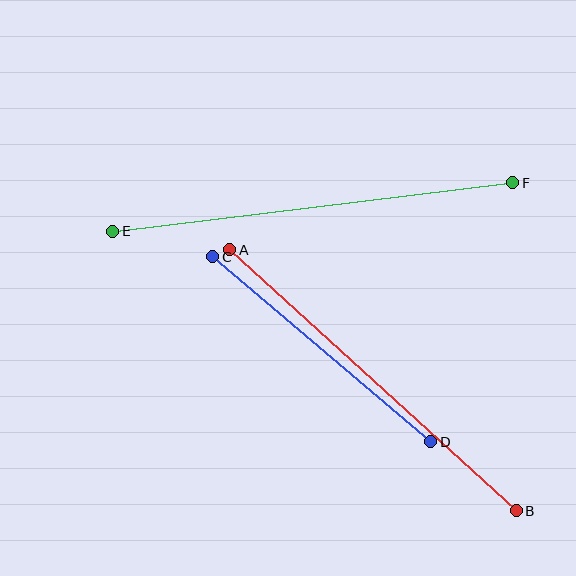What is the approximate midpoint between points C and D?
The midpoint is at approximately (322, 349) pixels.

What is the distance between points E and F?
The distance is approximately 403 pixels.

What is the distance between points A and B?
The distance is approximately 388 pixels.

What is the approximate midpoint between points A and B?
The midpoint is at approximately (373, 380) pixels.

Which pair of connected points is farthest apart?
Points E and F are farthest apart.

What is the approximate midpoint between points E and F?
The midpoint is at approximately (313, 207) pixels.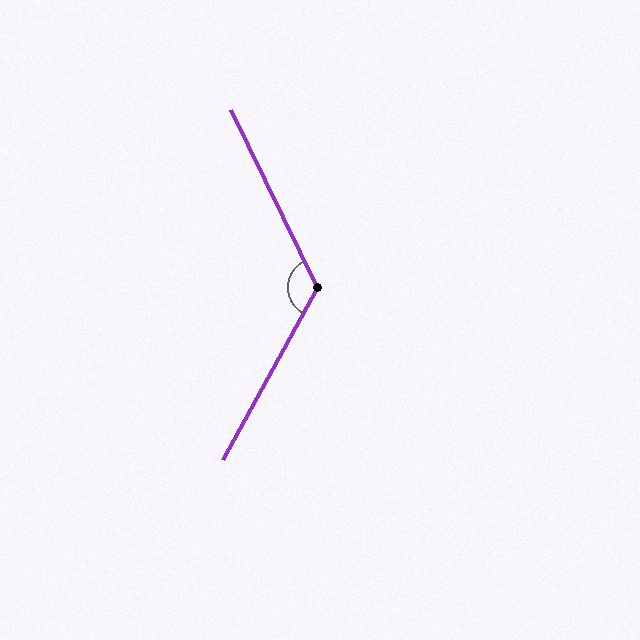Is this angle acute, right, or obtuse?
It is obtuse.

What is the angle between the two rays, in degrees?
Approximately 125 degrees.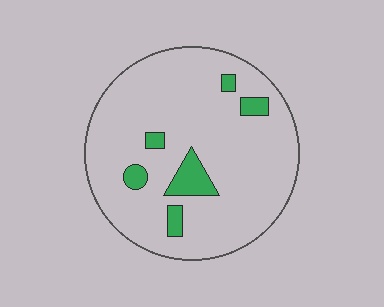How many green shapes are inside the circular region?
6.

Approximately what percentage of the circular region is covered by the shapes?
Approximately 10%.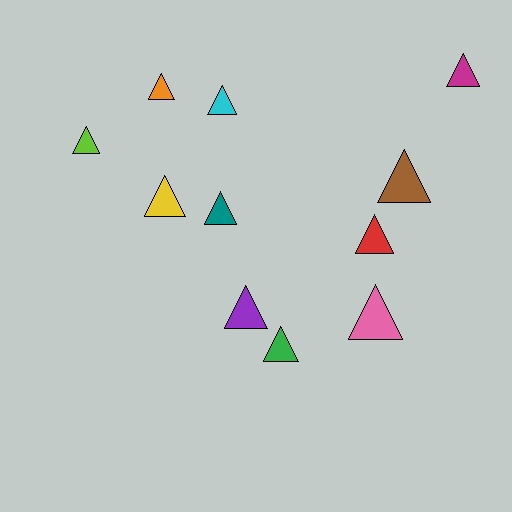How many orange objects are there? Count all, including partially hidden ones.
There is 1 orange object.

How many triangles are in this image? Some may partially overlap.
There are 11 triangles.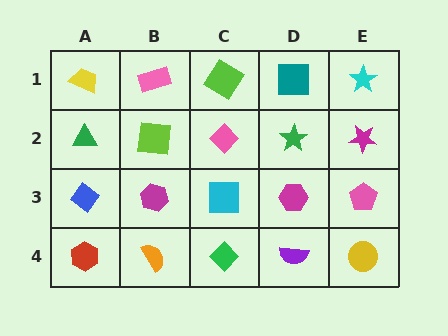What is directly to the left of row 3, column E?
A magenta hexagon.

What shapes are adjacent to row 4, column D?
A magenta hexagon (row 3, column D), a green diamond (row 4, column C), a yellow circle (row 4, column E).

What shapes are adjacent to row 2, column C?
A lime diamond (row 1, column C), a cyan square (row 3, column C), a lime square (row 2, column B), a green star (row 2, column D).